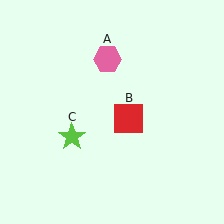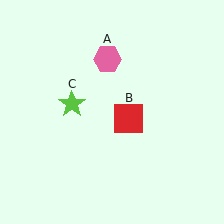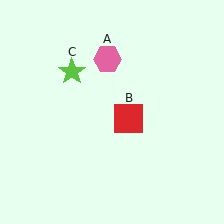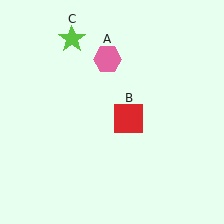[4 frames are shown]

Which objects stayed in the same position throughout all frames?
Pink hexagon (object A) and red square (object B) remained stationary.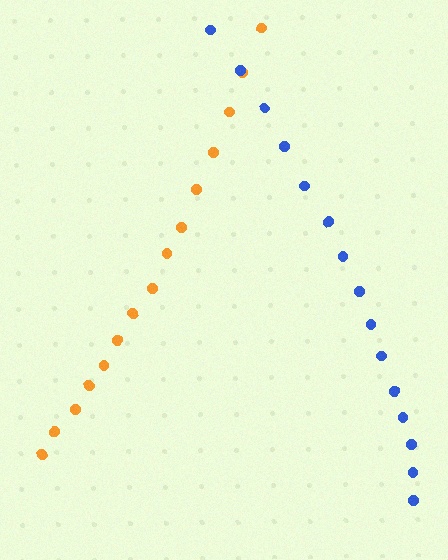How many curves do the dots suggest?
There are 2 distinct paths.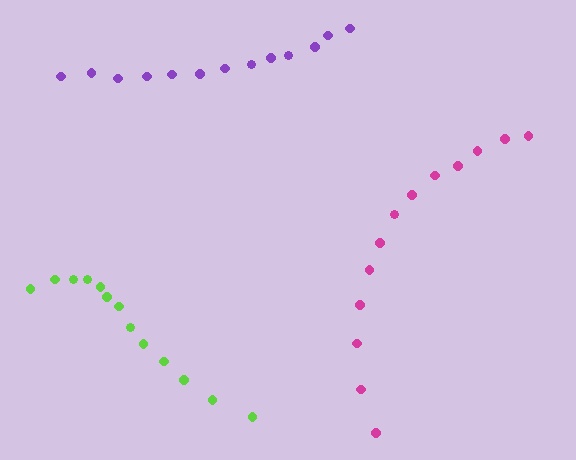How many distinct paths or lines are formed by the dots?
There are 3 distinct paths.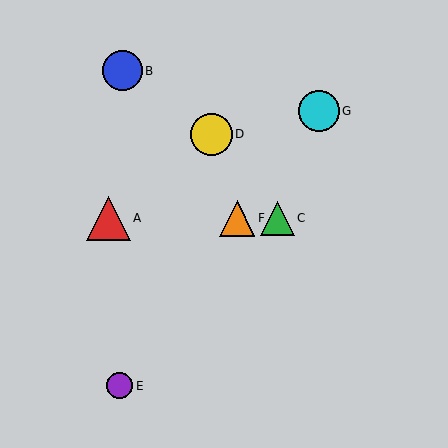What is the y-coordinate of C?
Object C is at y≈218.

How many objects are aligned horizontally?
3 objects (A, C, F) are aligned horizontally.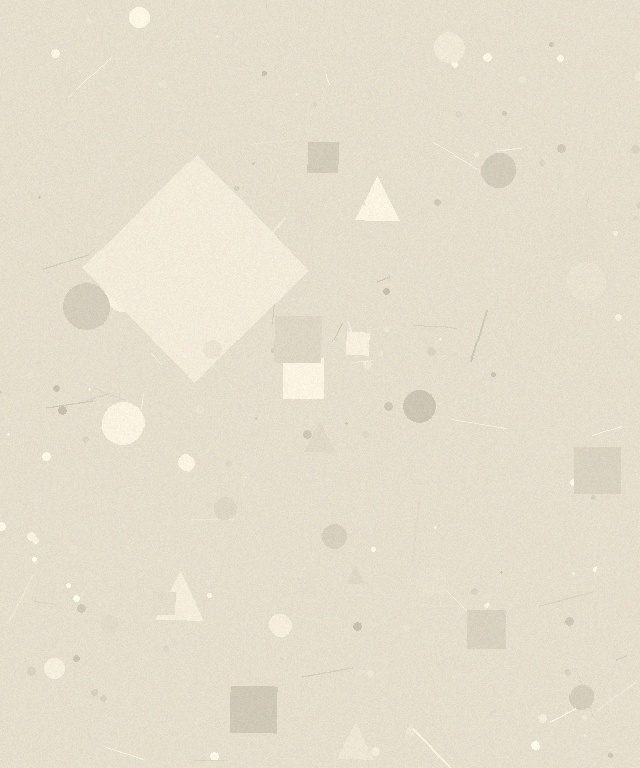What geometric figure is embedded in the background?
A diamond is embedded in the background.